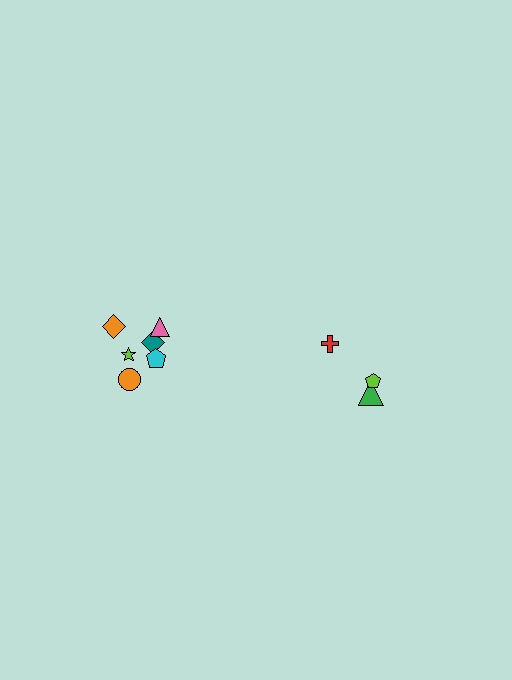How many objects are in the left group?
There are 6 objects.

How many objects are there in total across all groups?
There are 9 objects.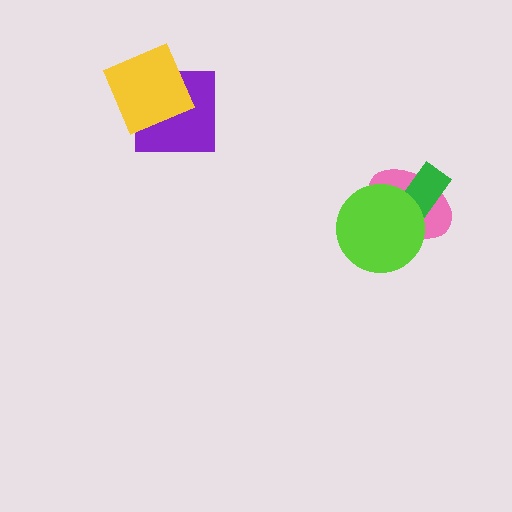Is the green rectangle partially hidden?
Yes, it is partially covered by another shape.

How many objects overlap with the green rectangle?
2 objects overlap with the green rectangle.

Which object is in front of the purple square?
The yellow diamond is in front of the purple square.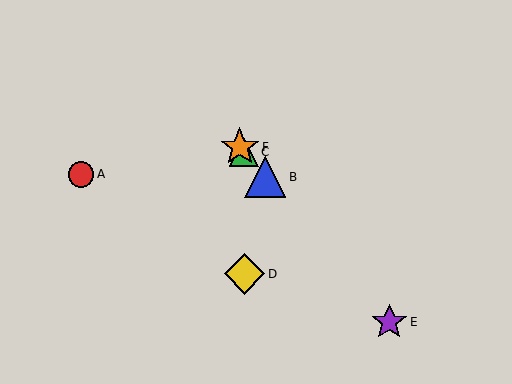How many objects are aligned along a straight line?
4 objects (B, C, E, F) are aligned along a straight line.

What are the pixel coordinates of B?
Object B is at (265, 177).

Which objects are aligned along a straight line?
Objects B, C, E, F are aligned along a straight line.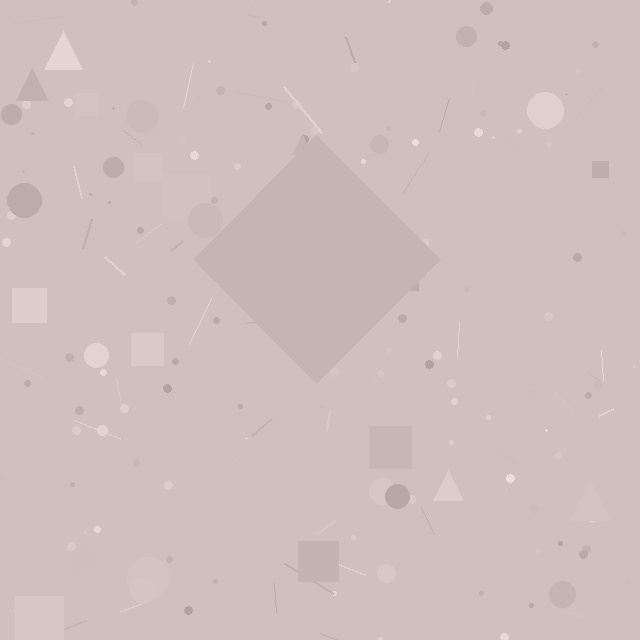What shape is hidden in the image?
A diamond is hidden in the image.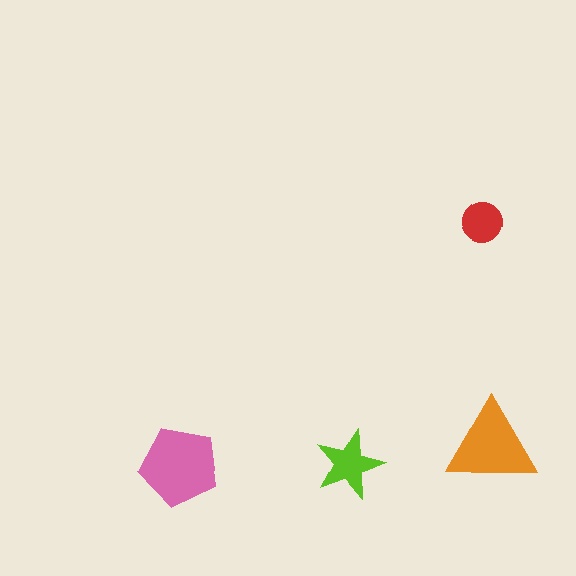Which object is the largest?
The pink pentagon.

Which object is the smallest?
The red circle.